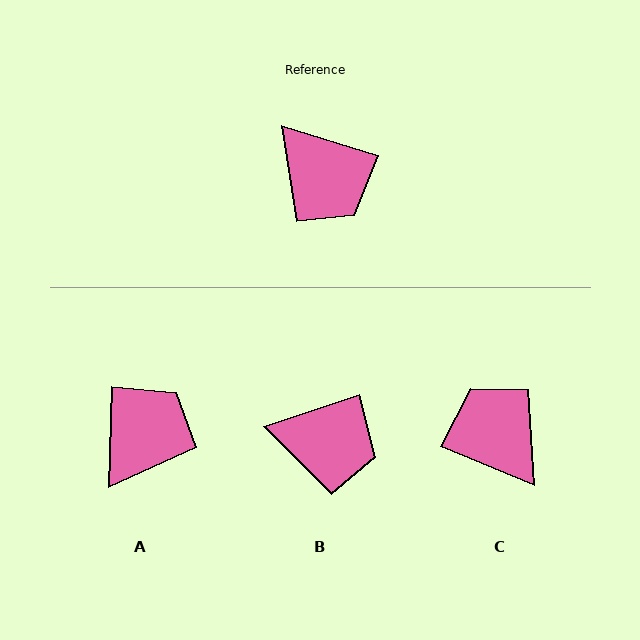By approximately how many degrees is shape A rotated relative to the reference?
Approximately 106 degrees counter-clockwise.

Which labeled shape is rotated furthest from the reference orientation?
C, about 174 degrees away.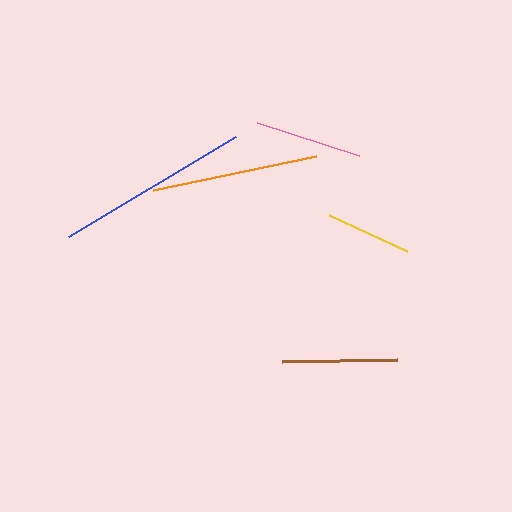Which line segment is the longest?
The blue line is the longest at approximately 194 pixels.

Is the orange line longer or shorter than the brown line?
The orange line is longer than the brown line.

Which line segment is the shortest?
The yellow line is the shortest at approximately 85 pixels.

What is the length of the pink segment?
The pink segment is approximately 108 pixels long.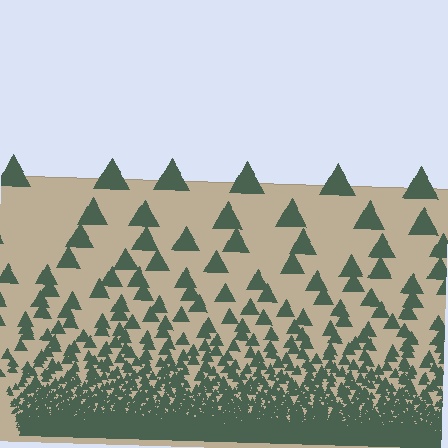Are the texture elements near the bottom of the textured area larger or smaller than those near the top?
Smaller. The gradient is inverted — elements near the bottom are smaller and denser.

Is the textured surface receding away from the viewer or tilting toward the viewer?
The surface appears to tilt toward the viewer. Texture elements get larger and sparser toward the top.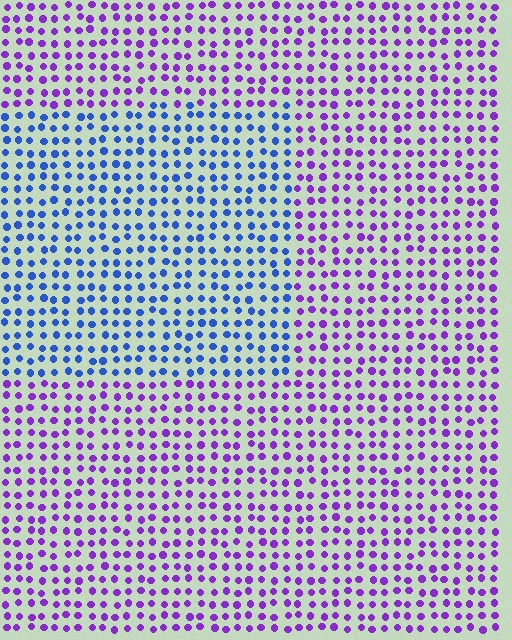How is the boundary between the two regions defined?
The boundary is defined purely by a slight shift in hue (about 53 degrees). Spacing, size, and orientation are identical on both sides.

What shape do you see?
I see a rectangle.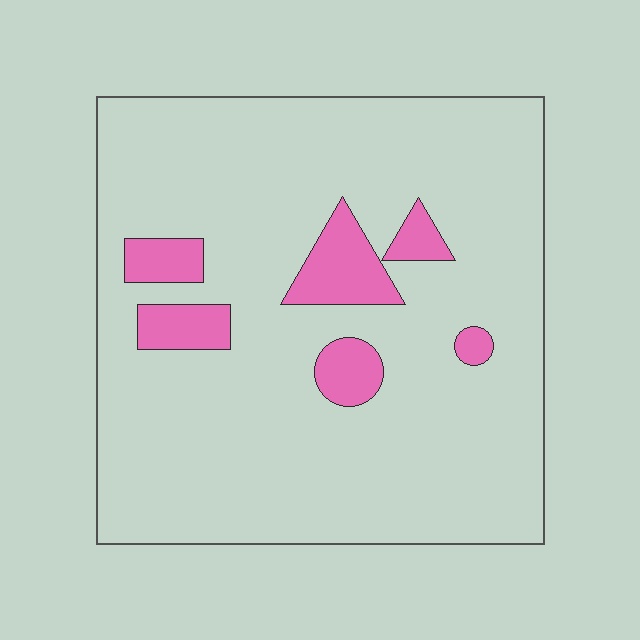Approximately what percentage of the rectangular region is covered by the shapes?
Approximately 10%.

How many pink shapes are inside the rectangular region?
6.